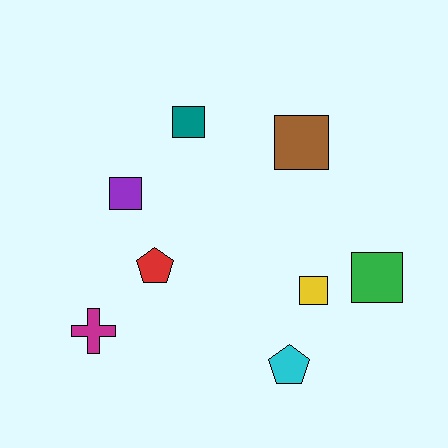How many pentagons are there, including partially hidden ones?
There are 2 pentagons.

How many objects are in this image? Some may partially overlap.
There are 8 objects.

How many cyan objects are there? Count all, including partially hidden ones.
There is 1 cyan object.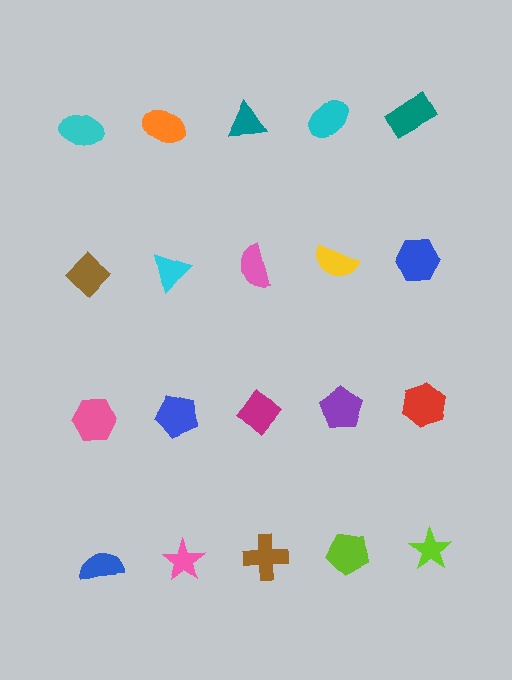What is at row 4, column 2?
A pink star.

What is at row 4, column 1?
A blue semicircle.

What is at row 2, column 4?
A yellow semicircle.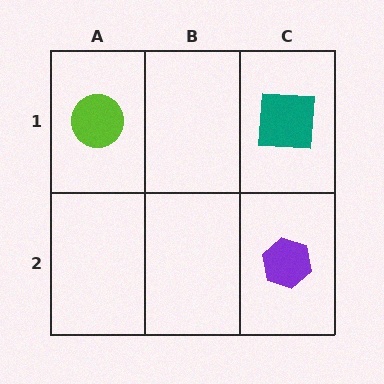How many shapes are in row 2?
1 shape.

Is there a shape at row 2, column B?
No, that cell is empty.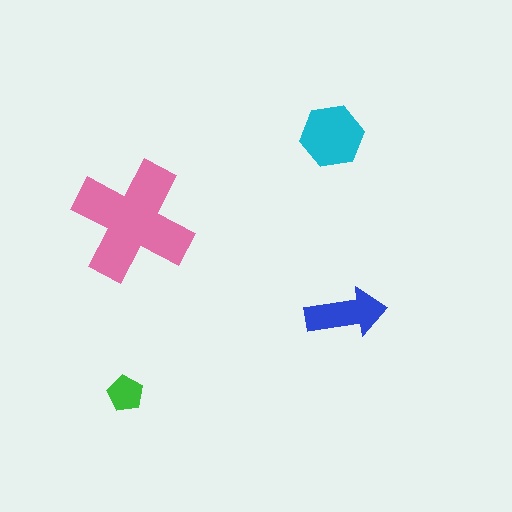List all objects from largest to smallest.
The pink cross, the cyan hexagon, the blue arrow, the green pentagon.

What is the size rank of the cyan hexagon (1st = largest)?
2nd.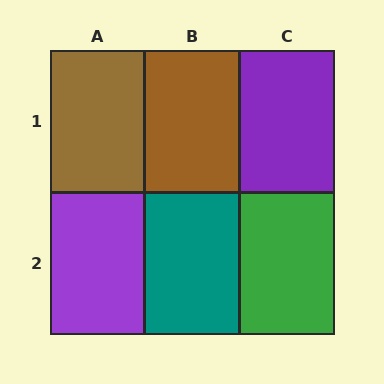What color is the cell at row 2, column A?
Purple.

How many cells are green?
1 cell is green.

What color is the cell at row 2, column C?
Green.